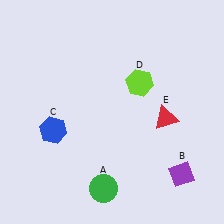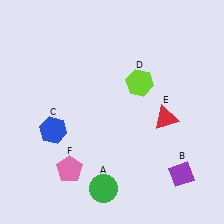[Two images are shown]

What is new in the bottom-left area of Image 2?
A pink pentagon (F) was added in the bottom-left area of Image 2.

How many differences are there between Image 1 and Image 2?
There is 1 difference between the two images.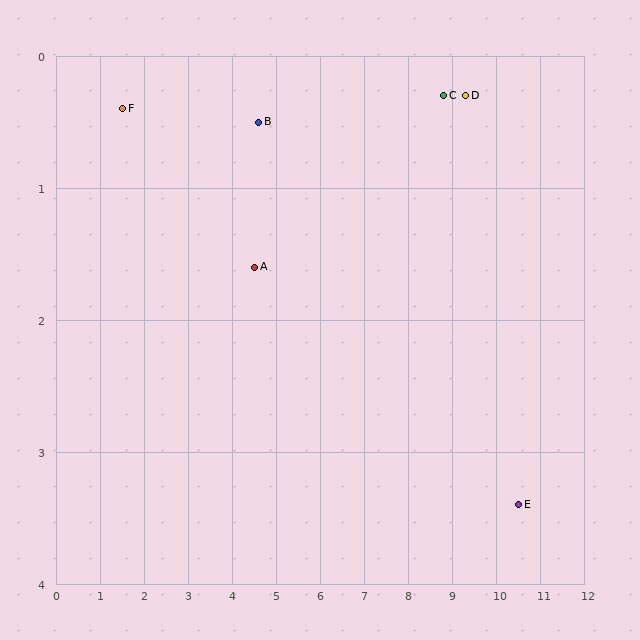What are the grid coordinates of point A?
Point A is at approximately (4.5, 1.6).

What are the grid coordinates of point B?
Point B is at approximately (4.6, 0.5).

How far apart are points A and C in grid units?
Points A and C are about 4.5 grid units apart.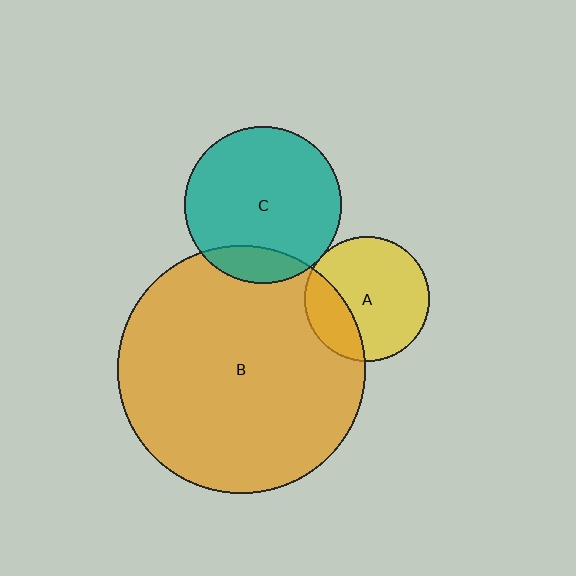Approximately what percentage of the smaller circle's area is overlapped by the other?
Approximately 25%.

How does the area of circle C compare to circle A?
Approximately 1.6 times.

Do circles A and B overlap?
Yes.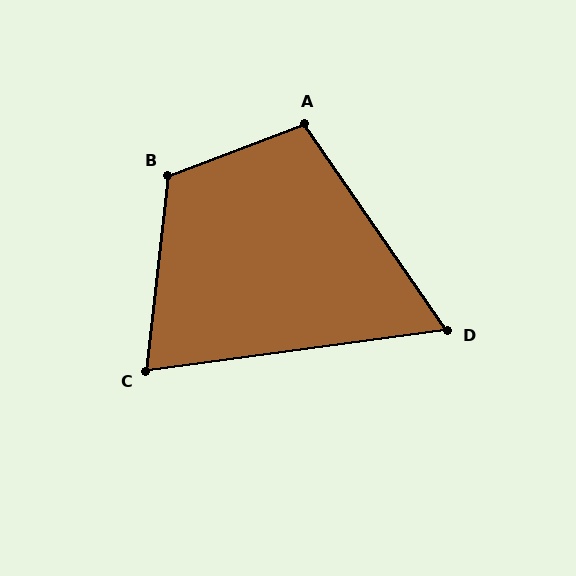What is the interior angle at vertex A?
Approximately 104 degrees (obtuse).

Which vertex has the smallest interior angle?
D, at approximately 63 degrees.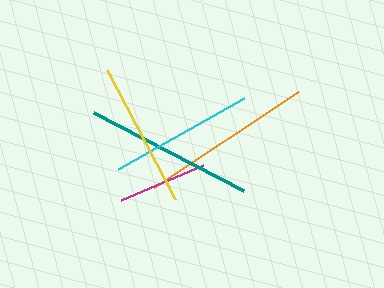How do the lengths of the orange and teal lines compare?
The orange and teal lines are approximately the same length.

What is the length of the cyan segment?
The cyan segment is approximately 144 pixels long.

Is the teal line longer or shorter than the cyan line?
The teal line is longer than the cyan line.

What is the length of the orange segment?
The orange segment is approximately 174 pixels long.